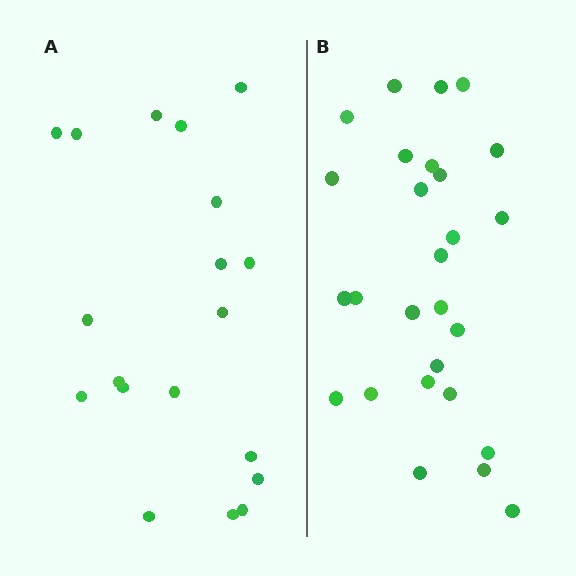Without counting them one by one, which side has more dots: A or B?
Region B (the right region) has more dots.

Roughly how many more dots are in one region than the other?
Region B has roughly 8 or so more dots than region A.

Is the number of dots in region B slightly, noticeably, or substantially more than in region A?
Region B has noticeably more, but not dramatically so. The ratio is roughly 1.4 to 1.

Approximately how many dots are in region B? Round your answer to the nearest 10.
About 30 dots. (The exact count is 27, which rounds to 30.)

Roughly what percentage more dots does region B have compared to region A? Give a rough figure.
About 40% more.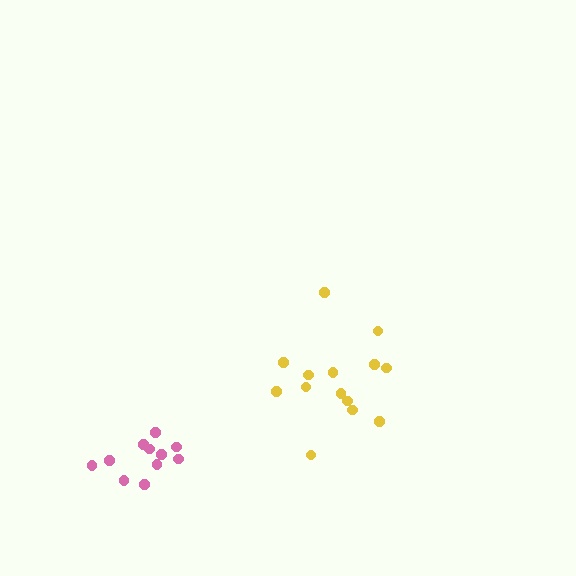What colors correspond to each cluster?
The clusters are colored: pink, yellow.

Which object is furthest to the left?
The pink cluster is leftmost.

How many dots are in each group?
Group 1: 11 dots, Group 2: 14 dots (25 total).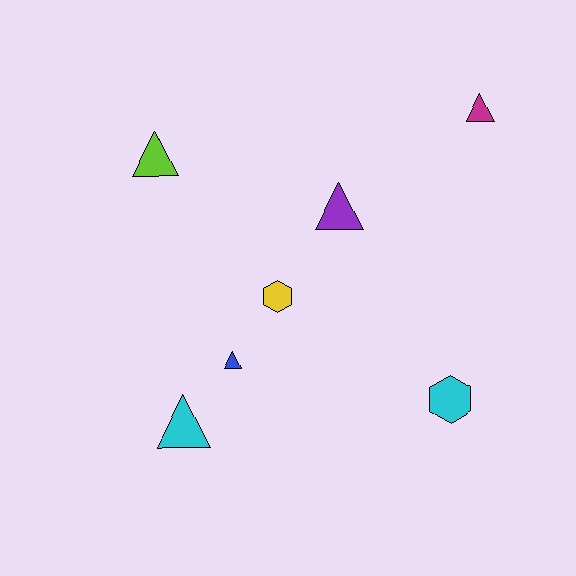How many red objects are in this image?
There are no red objects.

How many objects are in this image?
There are 7 objects.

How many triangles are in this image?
There are 5 triangles.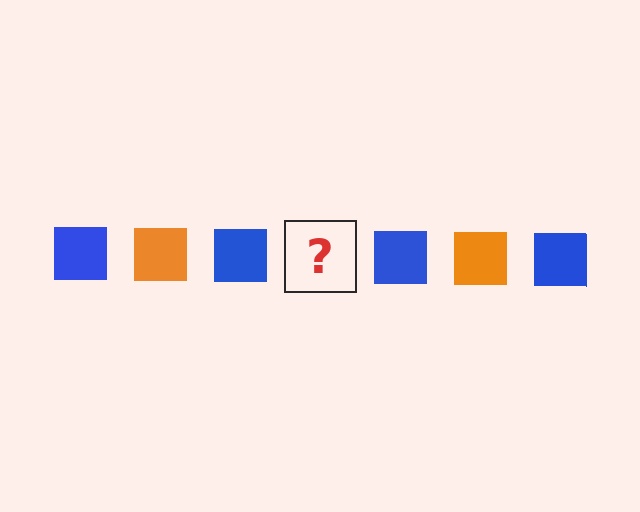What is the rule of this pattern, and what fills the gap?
The rule is that the pattern cycles through blue, orange squares. The gap should be filled with an orange square.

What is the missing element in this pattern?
The missing element is an orange square.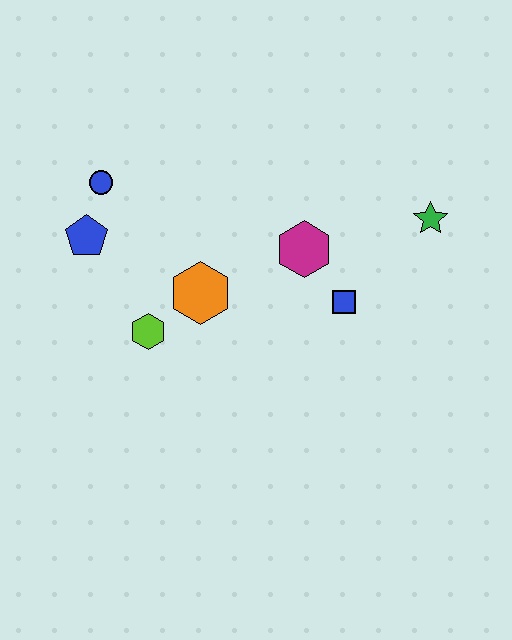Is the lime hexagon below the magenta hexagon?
Yes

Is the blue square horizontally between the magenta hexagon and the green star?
Yes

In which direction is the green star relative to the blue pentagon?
The green star is to the right of the blue pentagon.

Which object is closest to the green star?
The blue square is closest to the green star.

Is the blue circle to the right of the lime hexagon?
No